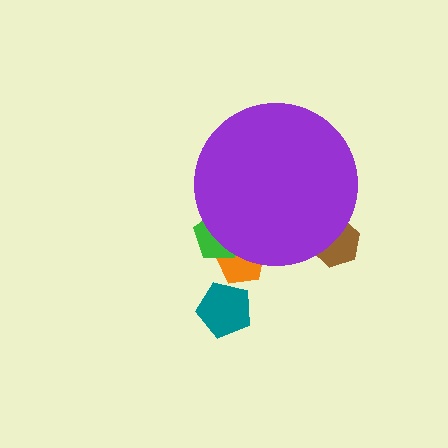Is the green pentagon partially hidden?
Yes, the green pentagon is partially hidden behind the purple circle.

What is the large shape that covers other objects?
A purple circle.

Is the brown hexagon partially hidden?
Yes, the brown hexagon is partially hidden behind the purple circle.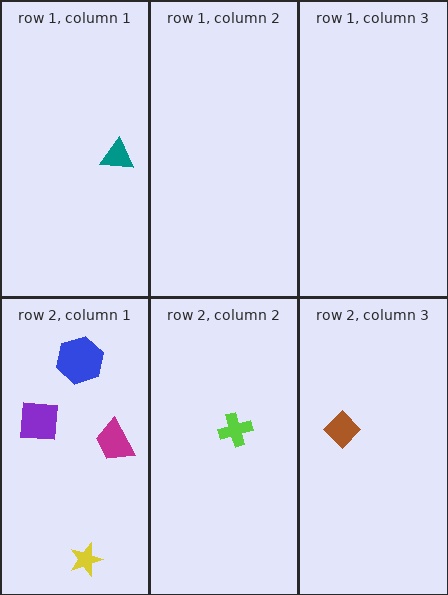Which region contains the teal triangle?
The row 1, column 1 region.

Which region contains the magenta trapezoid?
The row 2, column 1 region.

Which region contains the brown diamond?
The row 2, column 3 region.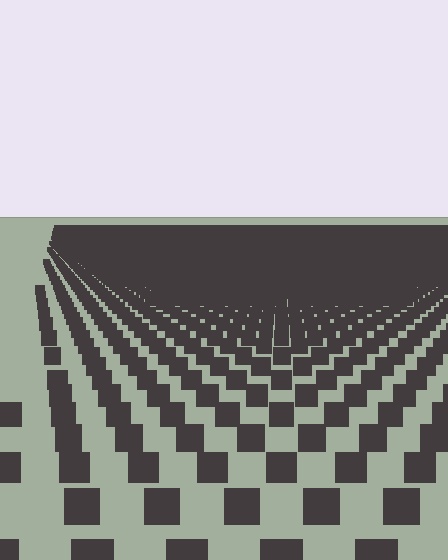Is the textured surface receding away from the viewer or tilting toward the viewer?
The surface is receding away from the viewer. Texture elements get smaller and denser toward the top.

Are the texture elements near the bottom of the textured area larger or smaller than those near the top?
Larger. Near the bottom, elements are closer to the viewer and appear at a bigger on-screen size.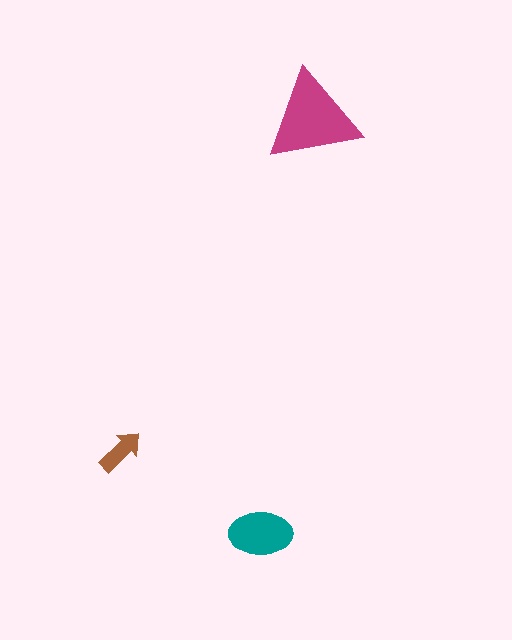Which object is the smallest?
The brown arrow.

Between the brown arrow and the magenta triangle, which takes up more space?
The magenta triangle.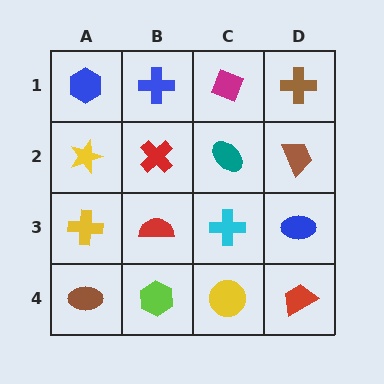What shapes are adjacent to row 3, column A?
A yellow star (row 2, column A), a brown ellipse (row 4, column A), a red semicircle (row 3, column B).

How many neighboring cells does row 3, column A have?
3.